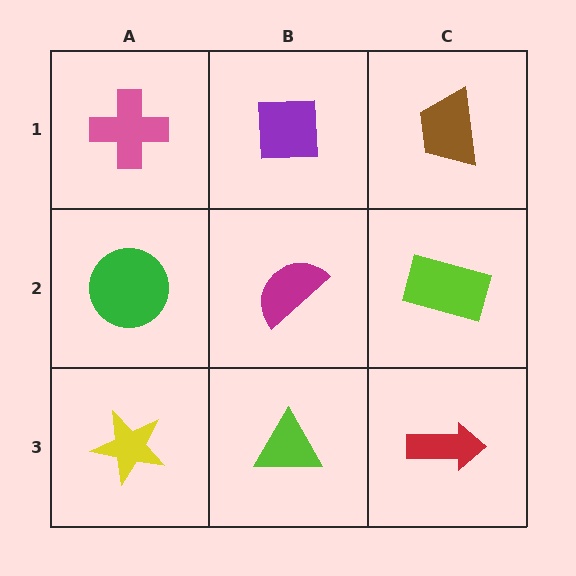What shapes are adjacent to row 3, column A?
A green circle (row 2, column A), a lime triangle (row 3, column B).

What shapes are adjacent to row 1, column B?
A magenta semicircle (row 2, column B), a pink cross (row 1, column A), a brown trapezoid (row 1, column C).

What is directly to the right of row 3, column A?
A lime triangle.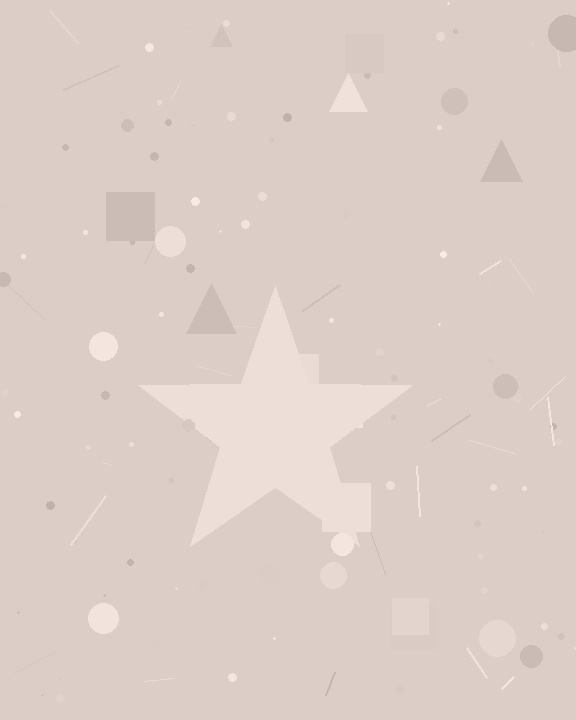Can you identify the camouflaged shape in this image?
The camouflaged shape is a star.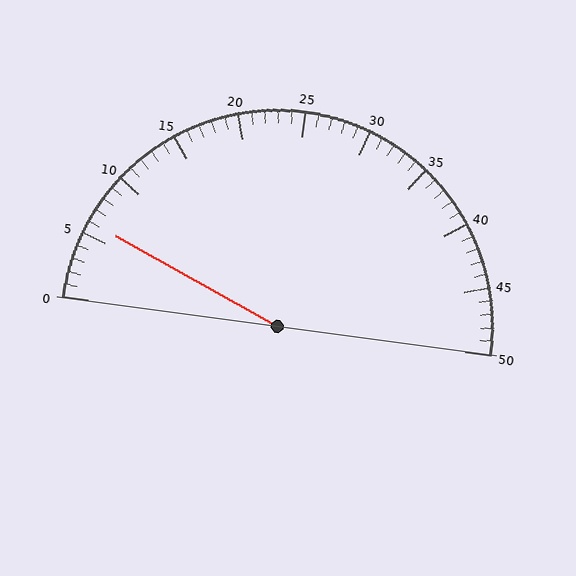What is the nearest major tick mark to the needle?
The nearest major tick mark is 5.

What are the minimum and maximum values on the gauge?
The gauge ranges from 0 to 50.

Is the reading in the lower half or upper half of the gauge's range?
The reading is in the lower half of the range (0 to 50).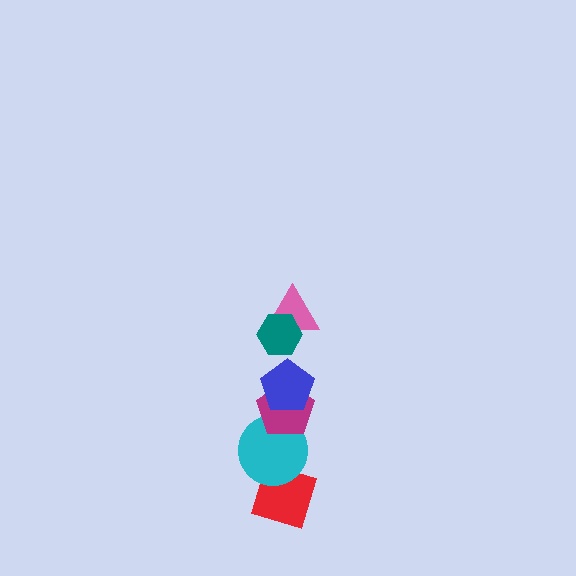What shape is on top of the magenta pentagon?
The blue pentagon is on top of the magenta pentagon.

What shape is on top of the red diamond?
The cyan circle is on top of the red diamond.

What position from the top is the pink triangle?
The pink triangle is 2nd from the top.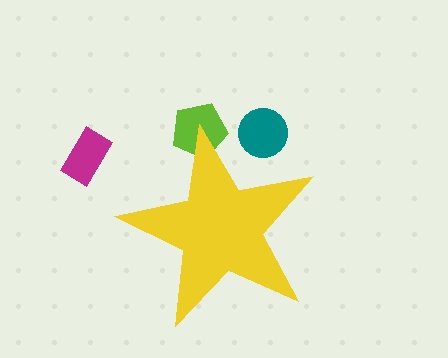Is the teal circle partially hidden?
Yes, the teal circle is partially hidden behind the yellow star.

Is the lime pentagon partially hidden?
Yes, the lime pentagon is partially hidden behind the yellow star.